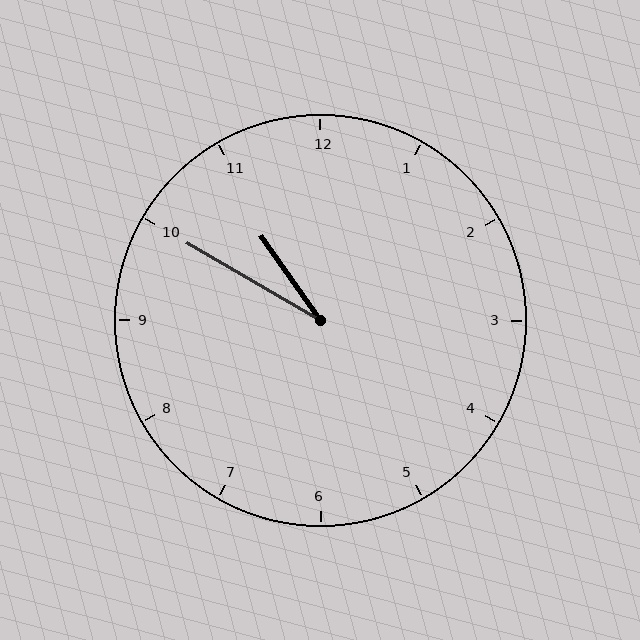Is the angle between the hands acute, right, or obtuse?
It is acute.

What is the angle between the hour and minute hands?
Approximately 25 degrees.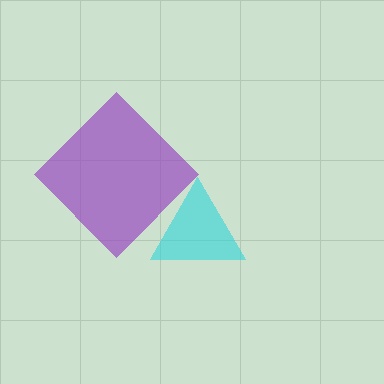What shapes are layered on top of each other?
The layered shapes are: a cyan triangle, a purple diamond.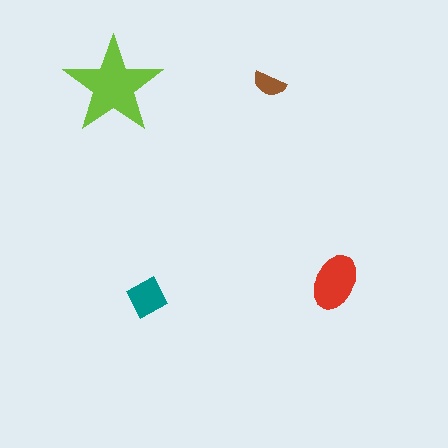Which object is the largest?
The lime star.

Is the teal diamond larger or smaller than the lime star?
Smaller.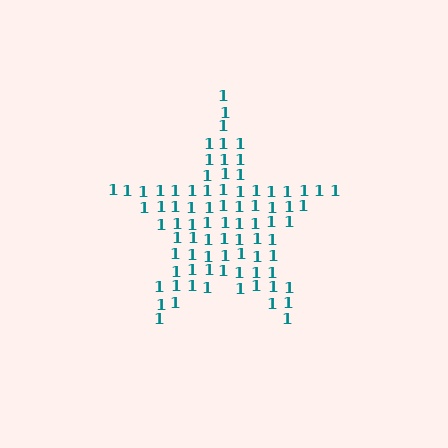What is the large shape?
The large shape is a star.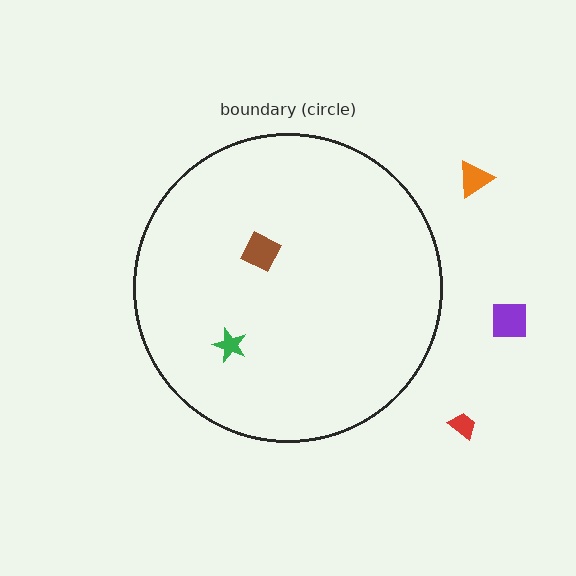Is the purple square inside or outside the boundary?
Outside.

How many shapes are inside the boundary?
2 inside, 3 outside.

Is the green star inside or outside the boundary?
Inside.